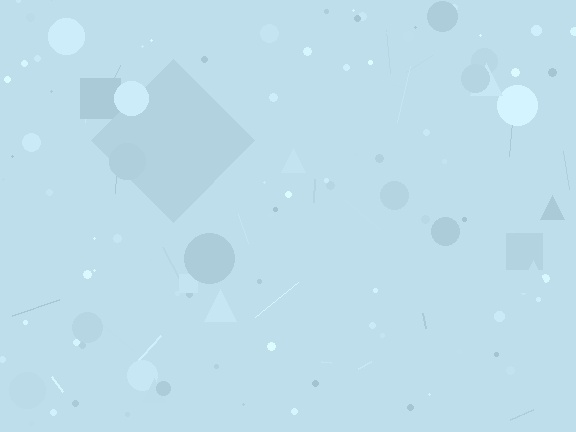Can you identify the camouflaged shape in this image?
The camouflaged shape is a diamond.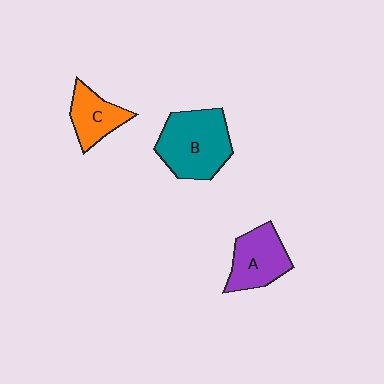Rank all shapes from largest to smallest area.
From largest to smallest: B (teal), A (purple), C (orange).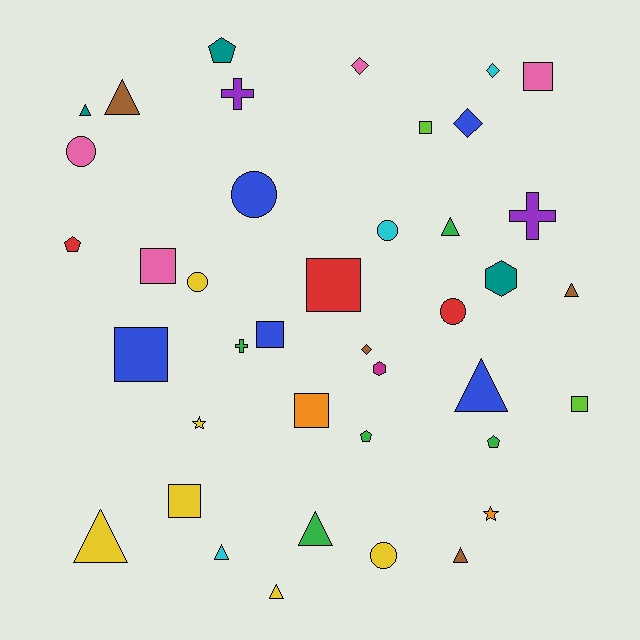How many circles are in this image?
There are 6 circles.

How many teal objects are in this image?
There are 3 teal objects.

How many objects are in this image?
There are 40 objects.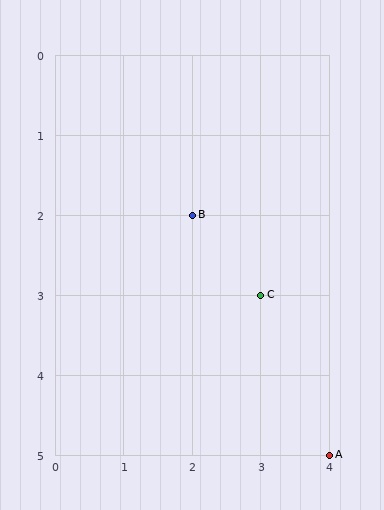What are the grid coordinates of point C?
Point C is at grid coordinates (3, 3).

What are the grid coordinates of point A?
Point A is at grid coordinates (4, 5).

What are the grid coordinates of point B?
Point B is at grid coordinates (2, 2).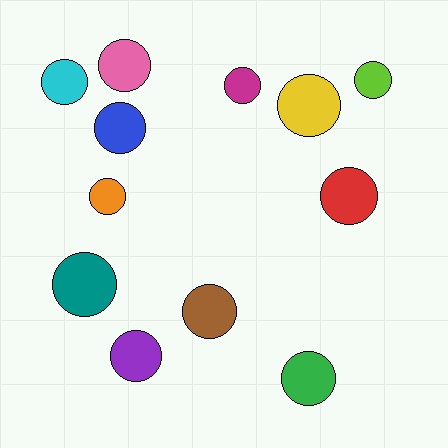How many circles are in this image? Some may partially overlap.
There are 12 circles.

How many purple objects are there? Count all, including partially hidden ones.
There is 1 purple object.